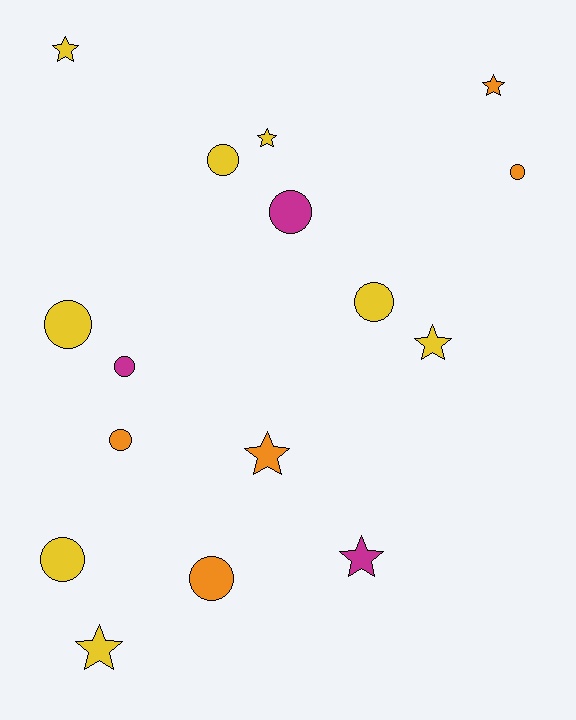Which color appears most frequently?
Yellow, with 8 objects.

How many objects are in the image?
There are 16 objects.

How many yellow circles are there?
There are 4 yellow circles.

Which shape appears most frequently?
Circle, with 9 objects.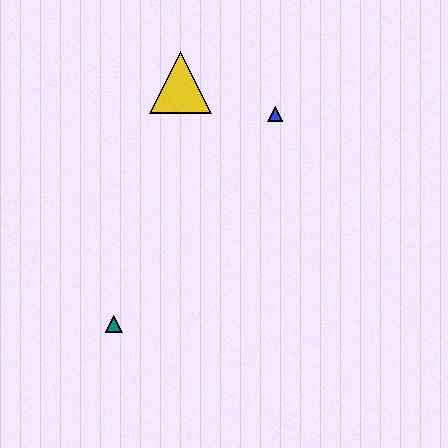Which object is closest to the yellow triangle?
The blue triangle is closest to the yellow triangle.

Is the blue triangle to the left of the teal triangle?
No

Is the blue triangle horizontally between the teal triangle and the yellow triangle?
No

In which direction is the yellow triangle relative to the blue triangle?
The yellow triangle is to the left of the blue triangle.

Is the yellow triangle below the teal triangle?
No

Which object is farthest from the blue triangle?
The teal triangle is farthest from the blue triangle.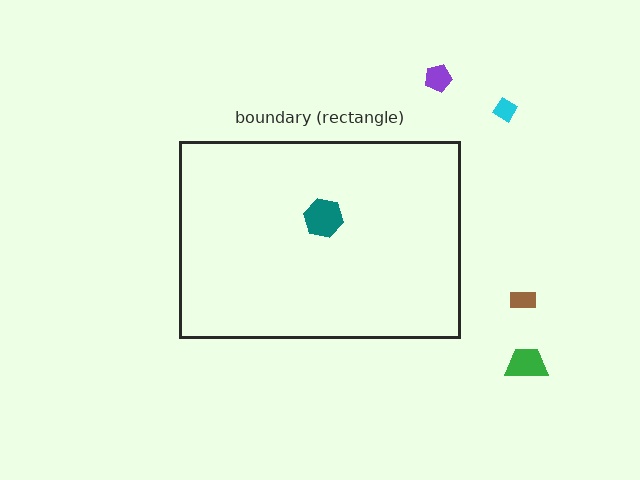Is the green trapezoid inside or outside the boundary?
Outside.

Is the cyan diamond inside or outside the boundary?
Outside.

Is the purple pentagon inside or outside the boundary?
Outside.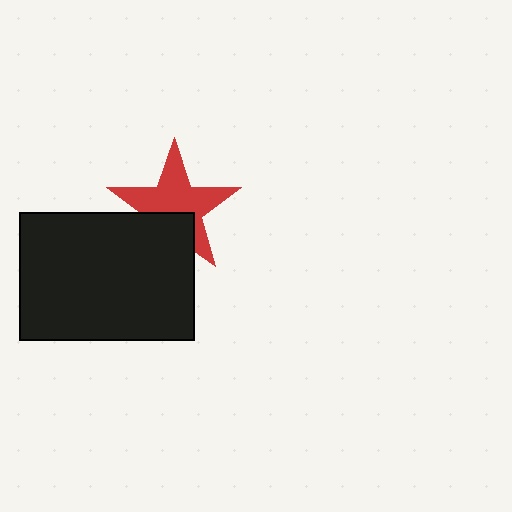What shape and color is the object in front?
The object in front is a black rectangle.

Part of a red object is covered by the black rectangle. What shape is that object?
It is a star.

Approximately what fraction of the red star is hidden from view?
Roughly 34% of the red star is hidden behind the black rectangle.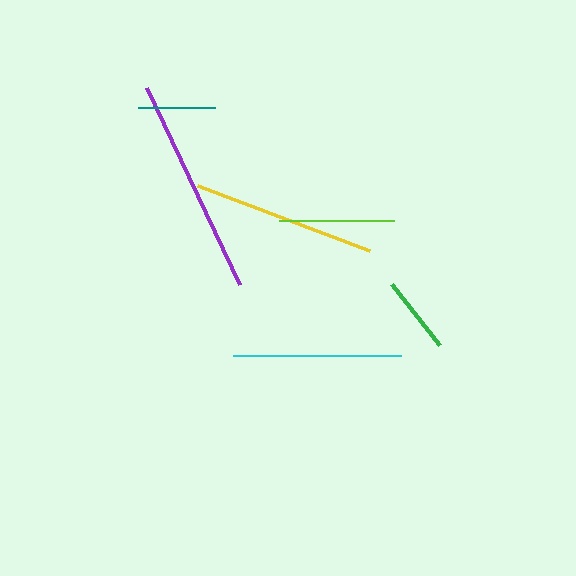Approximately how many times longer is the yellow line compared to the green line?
The yellow line is approximately 2.4 times the length of the green line.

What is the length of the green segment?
The green segment is approximately 78 pixels long.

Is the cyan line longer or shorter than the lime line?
The cyan line is longer than the lime line.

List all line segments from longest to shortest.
From longest to shortest: purple, yellow, cyan, lime, green, teal.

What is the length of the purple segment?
The purple segment is approximately 218 pixels long.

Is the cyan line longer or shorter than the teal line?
The cyan line is longer than the teal line.